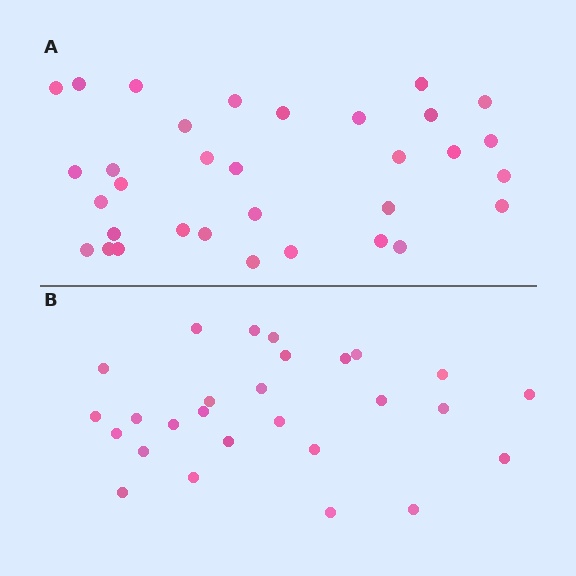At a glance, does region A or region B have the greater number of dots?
Region A (the top region) has more dots.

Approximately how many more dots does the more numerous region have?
Region A has about 6 more dots than region B.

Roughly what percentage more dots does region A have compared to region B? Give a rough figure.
About 20% more.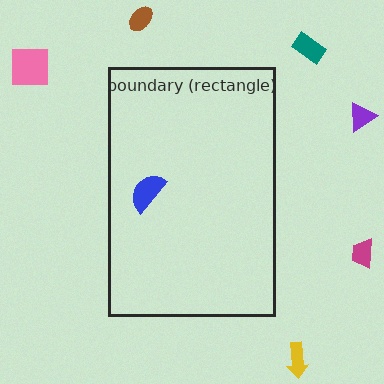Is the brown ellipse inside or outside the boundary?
Outside.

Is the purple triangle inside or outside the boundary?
Outside.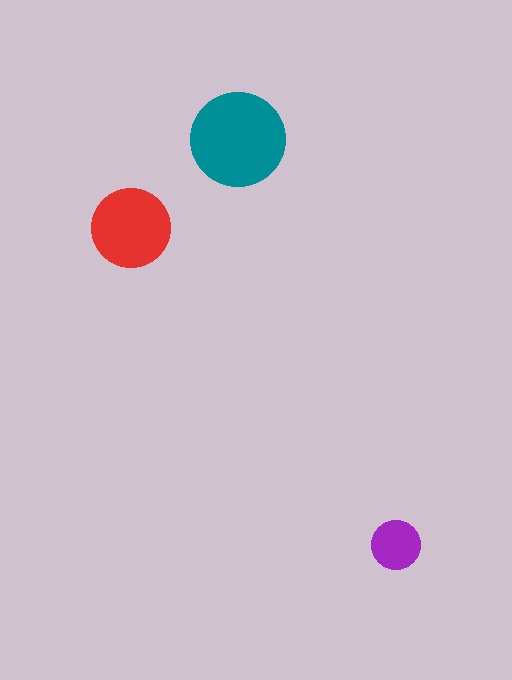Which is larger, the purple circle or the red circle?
The red one.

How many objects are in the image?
There are 3 objects in the image.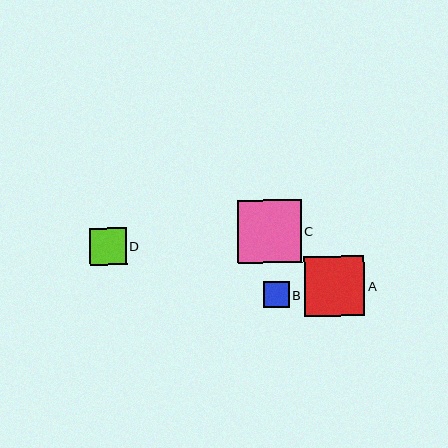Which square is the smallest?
Square B is the smallest with a size of approximately 26 pixels.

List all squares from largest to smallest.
From largest to smallest: C, A, D, B.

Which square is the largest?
Square C is the largest with a size of approximately 64 pixels.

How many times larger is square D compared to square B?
Square D is approximately 1.4 times the size of square B.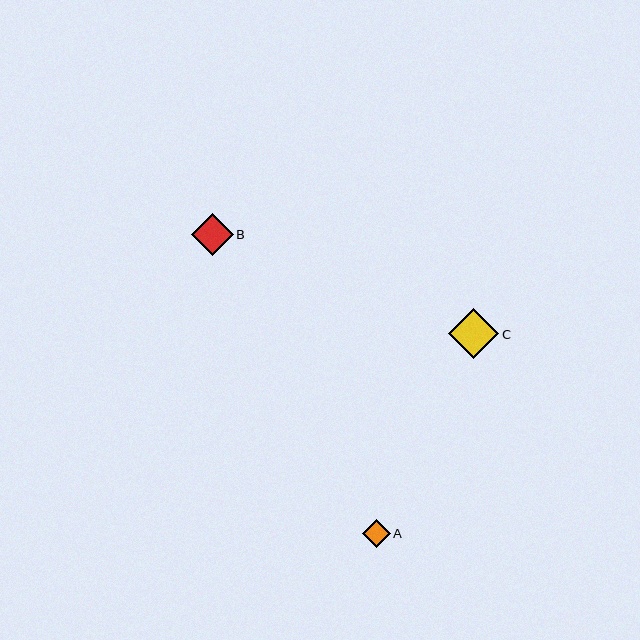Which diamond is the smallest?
Diamond A is the smallest with a size of approximately 28 pixels.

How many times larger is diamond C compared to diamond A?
Diamond C is approximately 1.8 times the size of diamond A.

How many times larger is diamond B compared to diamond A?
Diamond B is approximately 1.5 times the size of diamond A.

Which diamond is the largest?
Diamond C is the largest with a size of approximately 50 pixels.